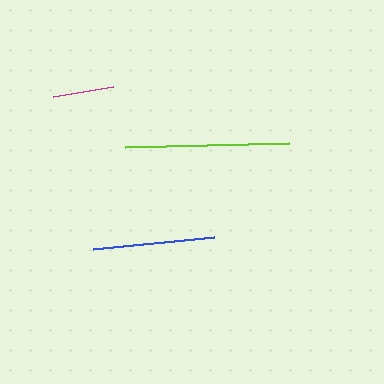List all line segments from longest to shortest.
From longest to shortest: lime, blue, magenta.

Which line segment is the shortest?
The magenta line is the shortest at approximately 61 pixels.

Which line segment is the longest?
The lime line is the longest at approximately 164 pixels.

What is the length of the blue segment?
The blue segment is approximately 121 pixels long.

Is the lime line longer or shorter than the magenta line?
The lime line is longer than the magenta line.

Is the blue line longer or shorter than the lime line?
The lime line is longer than the blue line.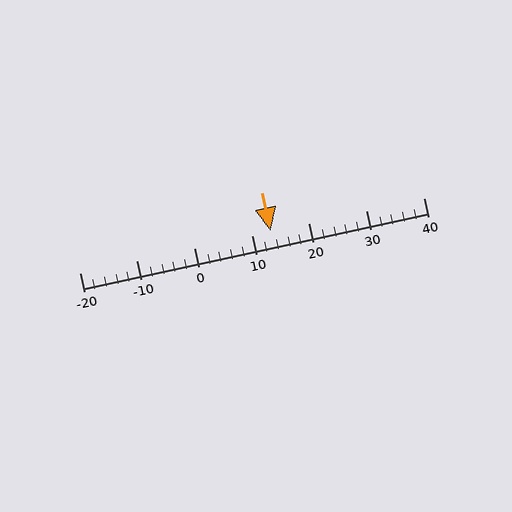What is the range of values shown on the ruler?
The ruler shows values from -20 to 40.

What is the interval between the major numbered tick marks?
The major tick marks are spaced 10 units apart.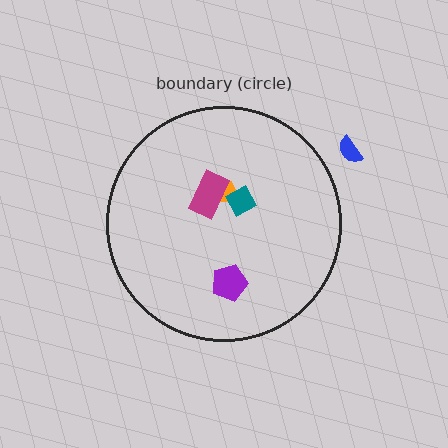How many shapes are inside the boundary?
4 inside, 1 outside.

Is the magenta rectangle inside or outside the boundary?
Inside.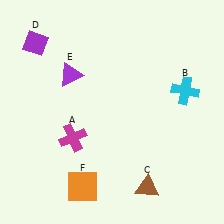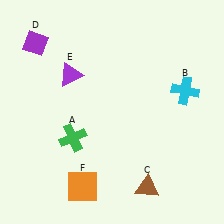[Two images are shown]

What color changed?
The cross (A) changed from magenta in Image 1 to green in Image 2.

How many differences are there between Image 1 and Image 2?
There is 1 difference between the two images.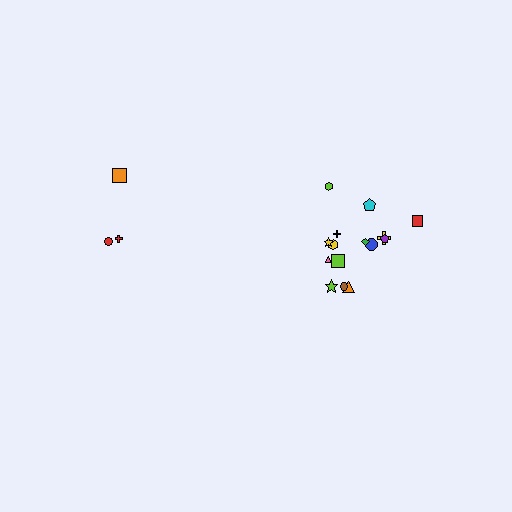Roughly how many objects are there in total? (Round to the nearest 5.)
Roughly 20 objects in total.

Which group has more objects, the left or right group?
The right group.